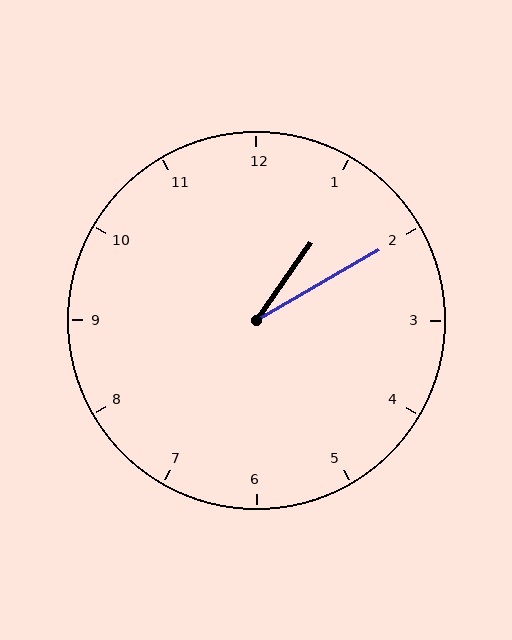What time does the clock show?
1:10.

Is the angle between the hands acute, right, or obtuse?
It is acute.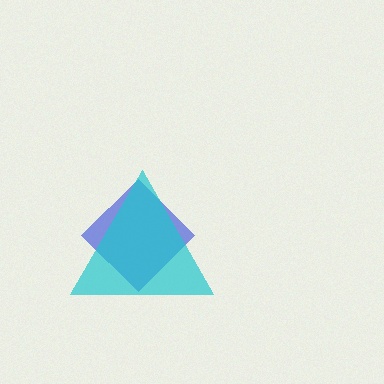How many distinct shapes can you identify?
There are 2 distinct shapes: a blue diamond, a cyan triangle.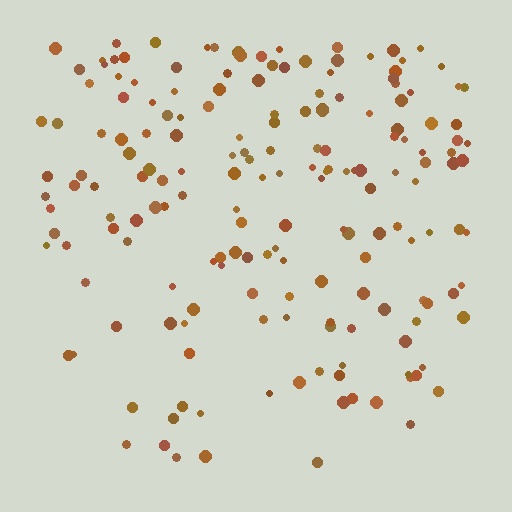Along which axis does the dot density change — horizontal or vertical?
Vertical.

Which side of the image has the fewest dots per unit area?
The bottom.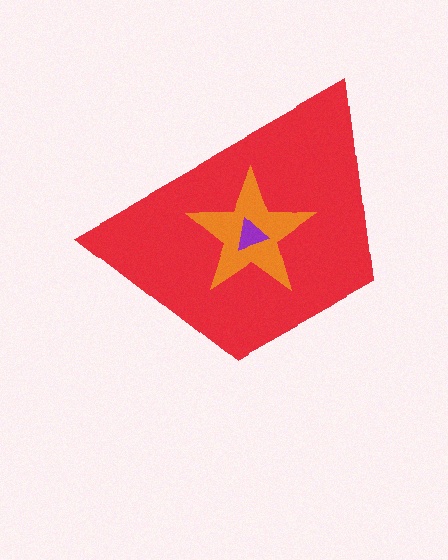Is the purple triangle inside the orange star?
Yes.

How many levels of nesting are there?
3.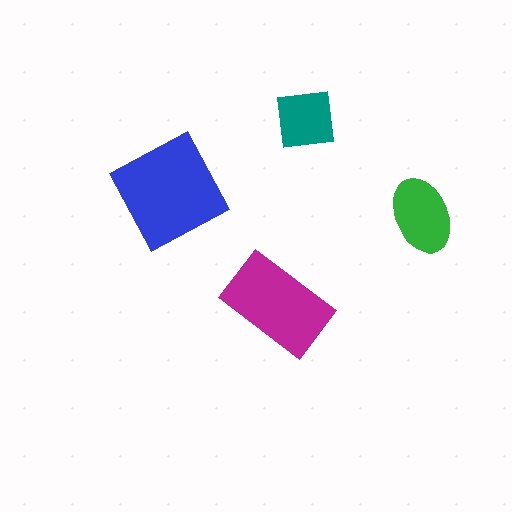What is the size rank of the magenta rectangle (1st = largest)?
2nd.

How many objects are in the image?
There are 4 objects in the image.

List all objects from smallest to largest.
The teal square, the green ellipse, the magenta rectangle, the blue diamond.